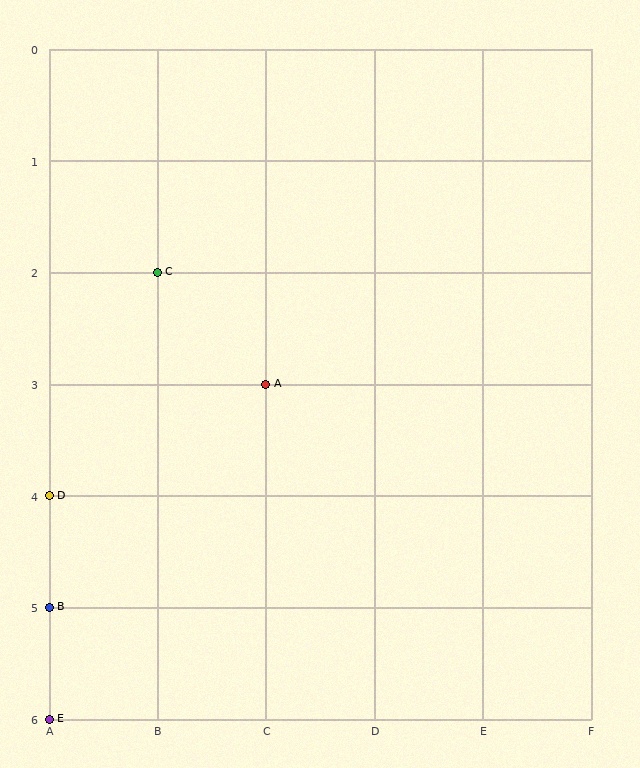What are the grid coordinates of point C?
Point C is at grid coordinates (B, 2).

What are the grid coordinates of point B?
Point B is at grid coordinates (A, 5).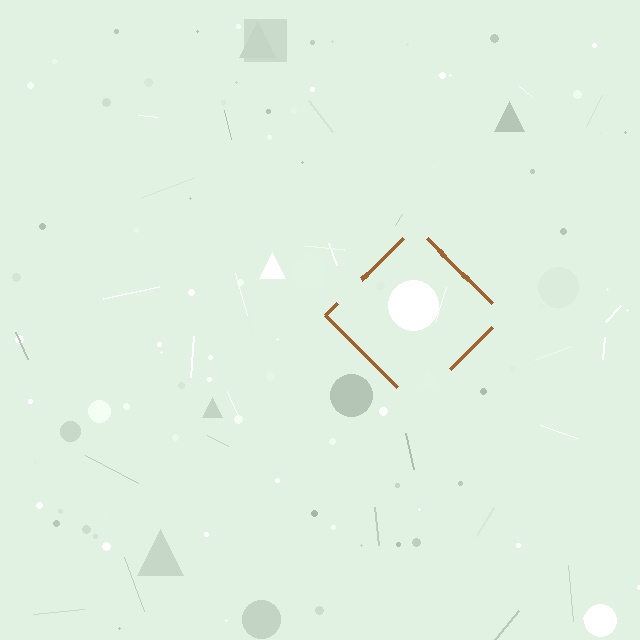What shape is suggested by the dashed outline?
The dashed outline suggests a diamond.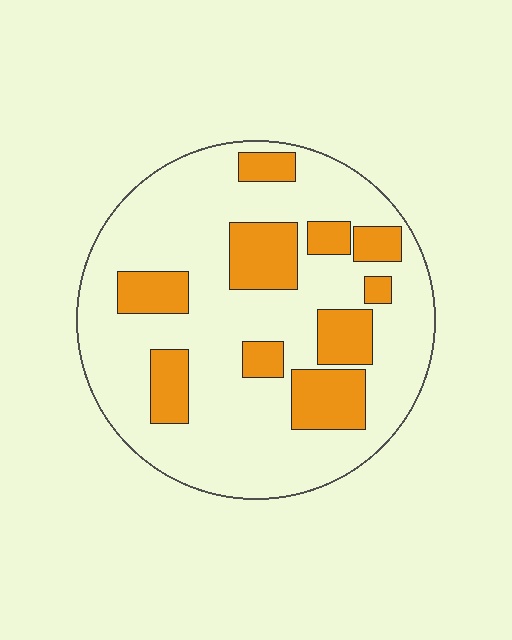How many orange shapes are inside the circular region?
10.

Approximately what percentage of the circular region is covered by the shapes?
Approximately 25%.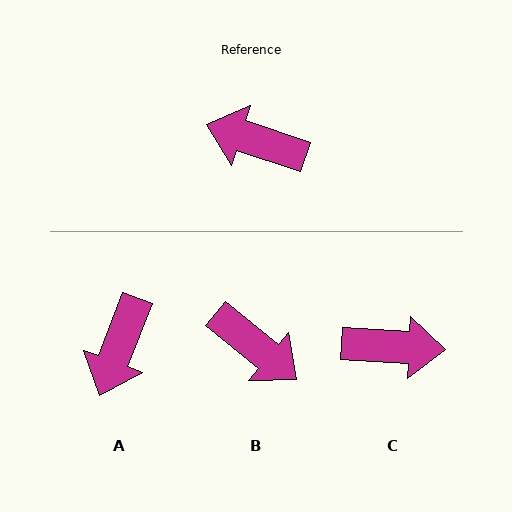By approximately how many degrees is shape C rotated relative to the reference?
Approximately 165 degrees clockwise.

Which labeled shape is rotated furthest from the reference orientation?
C, about 165 degrees away.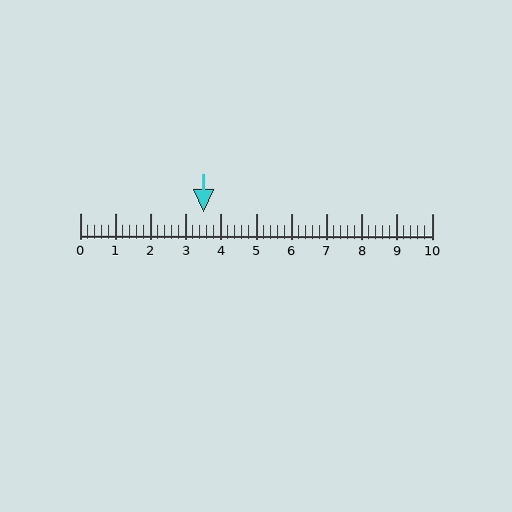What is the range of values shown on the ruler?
The ruler shows values from 0 to 10.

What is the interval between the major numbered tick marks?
The major tick marks are spaced 1 units apart.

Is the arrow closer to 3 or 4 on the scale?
The arrow is closer to 4.